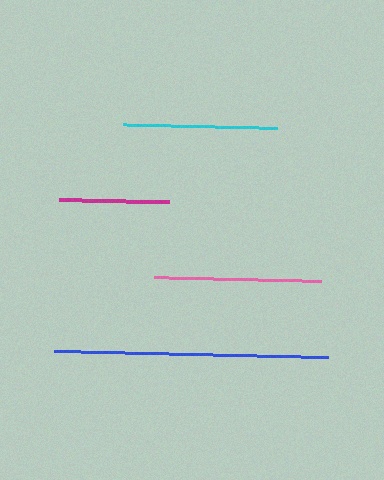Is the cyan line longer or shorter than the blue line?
The blue line is longer than the cyan line.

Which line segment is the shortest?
The magenta line is the shortest at approximately 110 pixels.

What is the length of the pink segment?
The pink segment is approximately 166 pixels long.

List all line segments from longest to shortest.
From longest to shortest: blue, pink, cyan, magenta.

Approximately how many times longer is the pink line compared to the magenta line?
The pink line is approximately 1.5 times the length of the magenta line.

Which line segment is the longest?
The blue line is the longest at approximately 274 pixels.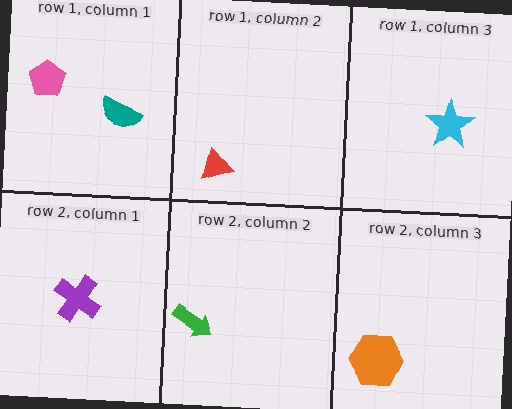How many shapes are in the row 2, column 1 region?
1.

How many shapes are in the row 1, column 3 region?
1.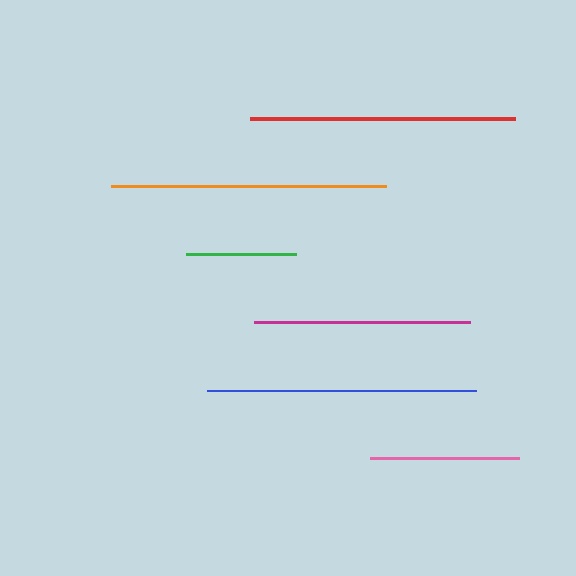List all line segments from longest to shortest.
From longest to shortest: orange, blue, red, magenta, pink, green.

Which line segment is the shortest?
The green line is the shortest at approximately 110 pixels.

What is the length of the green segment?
The green segment is approximately 110 pixels long.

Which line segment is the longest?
The orange line is the longest at approximately 276 pixels.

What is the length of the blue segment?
The blue segment is approximately 270 pixels long.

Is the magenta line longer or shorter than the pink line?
The magenta line is longer than the pink line.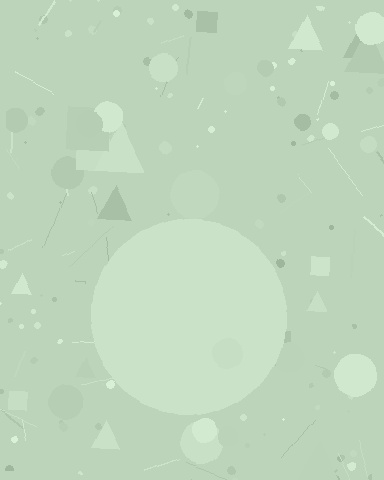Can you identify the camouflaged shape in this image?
The camouflaged shape is a circle.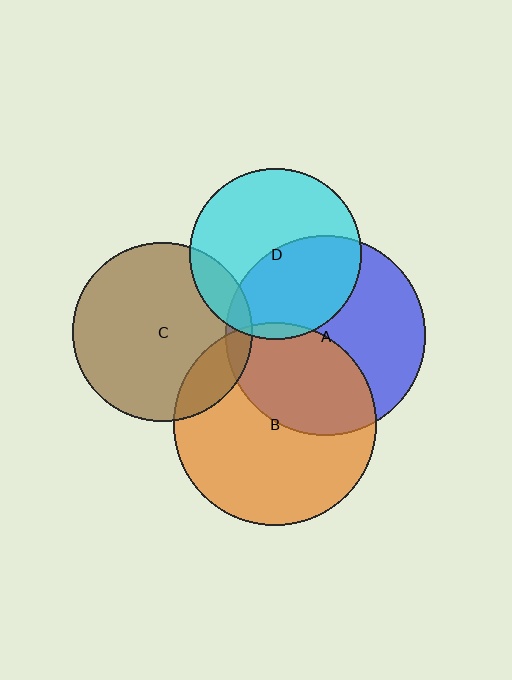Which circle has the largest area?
Circle B (orange).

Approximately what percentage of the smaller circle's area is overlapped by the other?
Approximately 5%.